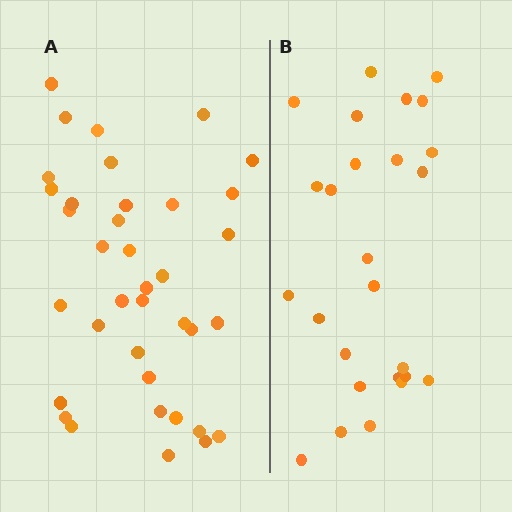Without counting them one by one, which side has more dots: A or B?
Region A (the left region) has more dots.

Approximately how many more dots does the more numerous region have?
Region A has roughly 12 or so more dots than region B.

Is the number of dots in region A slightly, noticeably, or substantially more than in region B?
Region A has noticeably more, but not dramatically so. The ratio is roughly 1.4 to 1.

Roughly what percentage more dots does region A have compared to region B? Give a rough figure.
About 40% more.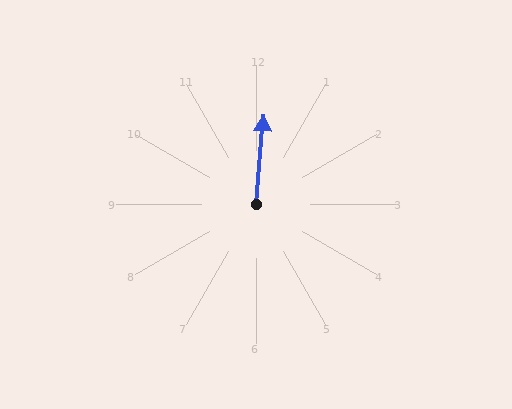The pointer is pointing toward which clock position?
Roughly 12 o'clock.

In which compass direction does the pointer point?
North.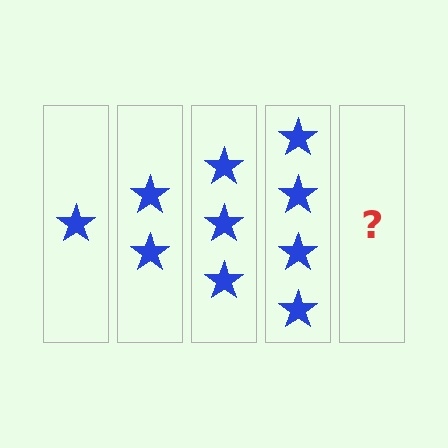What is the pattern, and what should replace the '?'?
The pattern is that each step adds one more star. The '?' should be 5 stars.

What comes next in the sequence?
The next element should be 5 stars.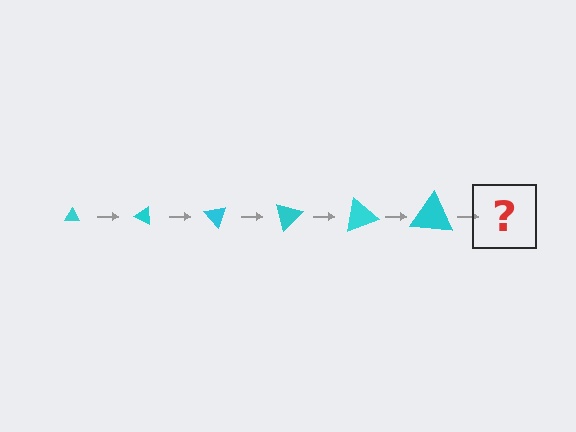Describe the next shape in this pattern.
It should be a triangle, larger than the previous one and rotated 150 degrees from the start.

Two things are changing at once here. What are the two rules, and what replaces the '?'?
The two rules are that the triangle grows larger each step and it rotates 25 degrees each step. The '?' should be a triangle, larger than the previous one and rotated 150 degrees from the start.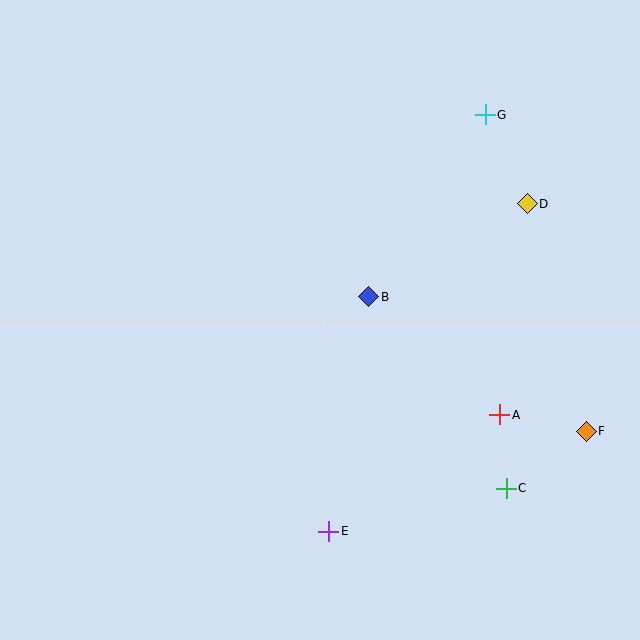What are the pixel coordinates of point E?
Point E is at (329, 531).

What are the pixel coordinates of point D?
Point D is at (527, 204).